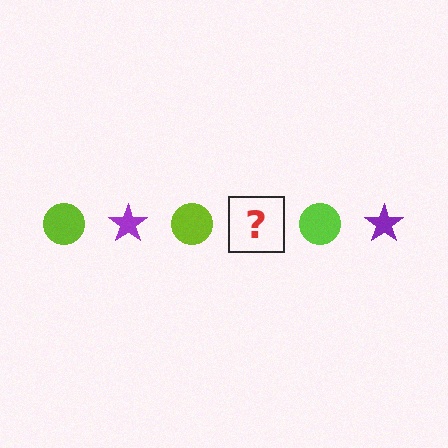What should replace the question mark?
The question mark should be replaced with a purple star.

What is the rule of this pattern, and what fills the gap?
The rule is that the pattern alternates between lime circle and purple star. The gap should be filled with a purple star.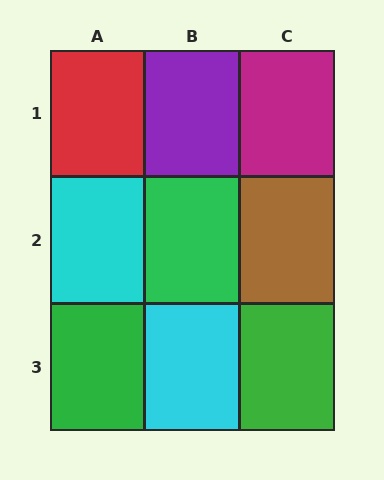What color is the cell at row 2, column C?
Brown.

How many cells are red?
1 cell is red.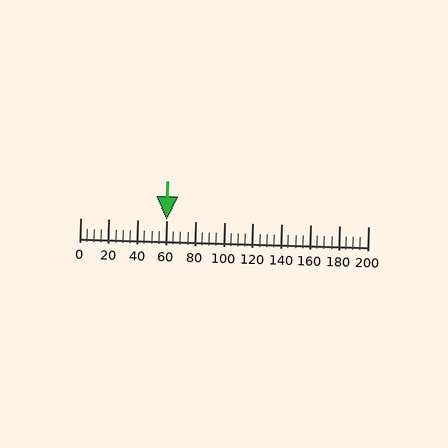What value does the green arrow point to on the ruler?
The green arrow points to approximately 60.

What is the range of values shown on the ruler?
The ruler shows values from 0 to 200.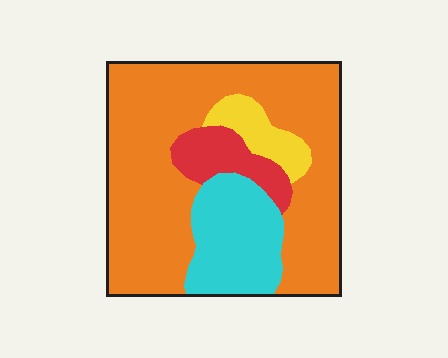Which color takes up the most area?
Orange, at roughly 65%.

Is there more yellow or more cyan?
Cyan.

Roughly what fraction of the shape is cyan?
Cyan covers about 20% of the shape.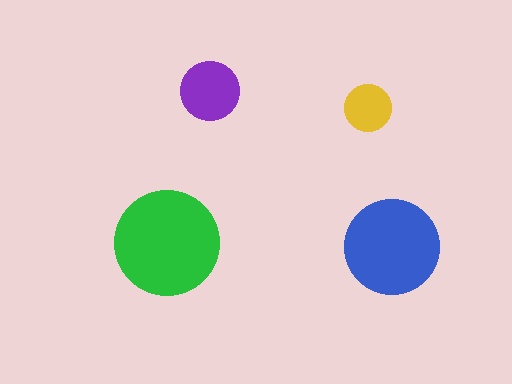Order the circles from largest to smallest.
the green one, the blue one, the purple one, the yellow one.